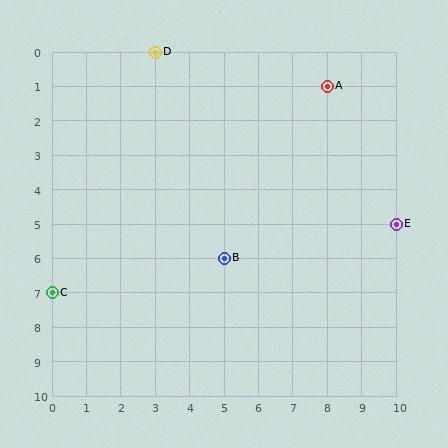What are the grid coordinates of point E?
Point E is at grid coordinates (10, 5).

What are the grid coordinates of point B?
Point B is at grid coordinates (5, 6).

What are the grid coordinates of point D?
Point D is at grid coordinates (3, 0).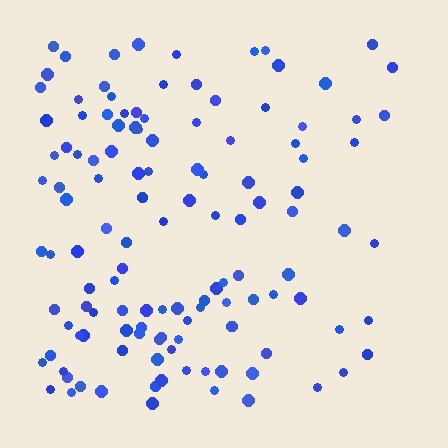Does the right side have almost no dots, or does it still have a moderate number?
Still a moderate number, just noticeably fewer than the left.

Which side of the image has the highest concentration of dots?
The left.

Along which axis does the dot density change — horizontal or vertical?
Horizontal.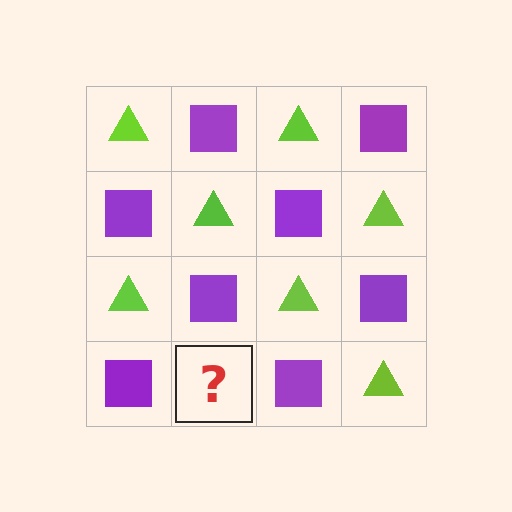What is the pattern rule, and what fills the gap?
The rule is that it alternates lime triangle and purple square in a checkerboard pattern. The gap should be filled with a lime triangle.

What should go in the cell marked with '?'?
The missing cell should contain a lime triangle.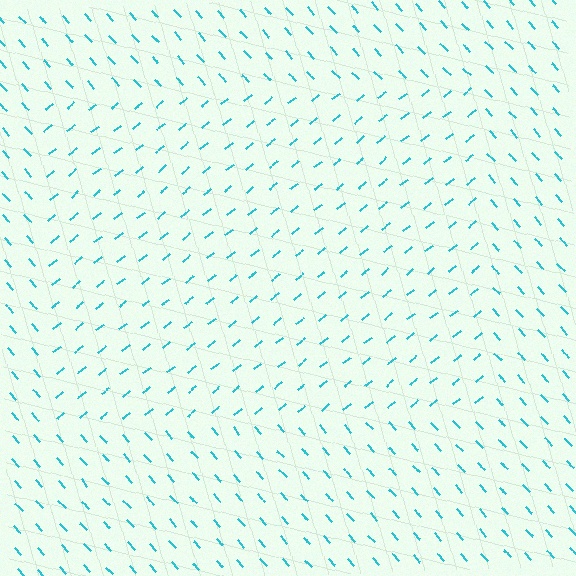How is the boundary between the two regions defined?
The boundary is defined purely by a change in line orientation (approximately 87 degrees difference). All lines are the same color and thickness.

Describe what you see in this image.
The image is filled with small cyan line segments. A rectangle region in the image has lines oriented differently from the surrounding lines, creating a visible texture boundary.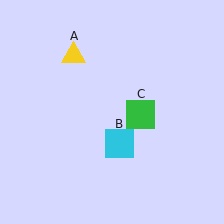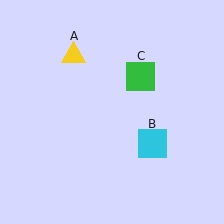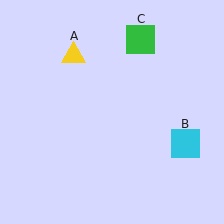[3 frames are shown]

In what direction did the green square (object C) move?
The green square (object C) moved up.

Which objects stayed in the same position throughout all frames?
Yellow triangle (object A) remained stationary.